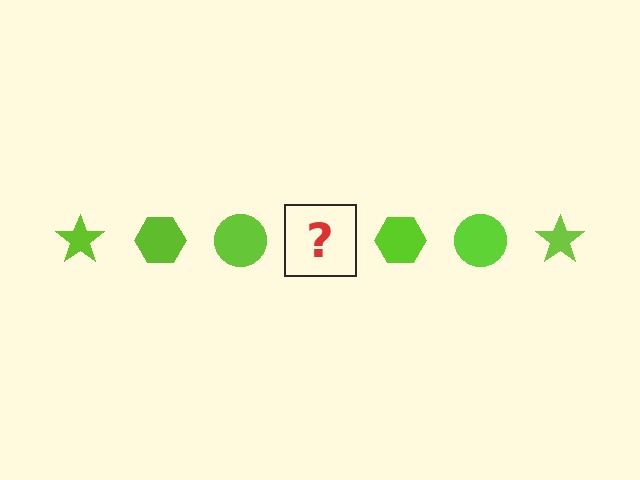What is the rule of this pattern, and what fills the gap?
The rule is that the pattern cycles through star, hexagon, circle shapes in lime. The gap should be filled with a lime star.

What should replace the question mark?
The question mark should be replaced with a lime star.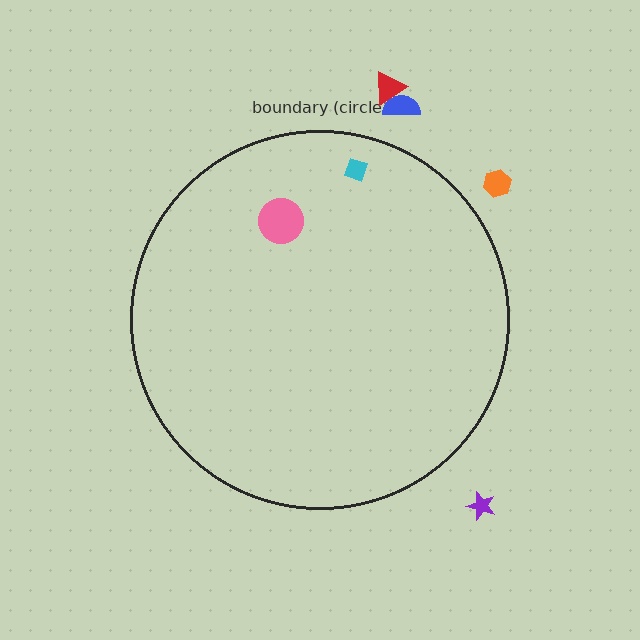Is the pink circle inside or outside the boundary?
Inside.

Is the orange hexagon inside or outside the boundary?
Outside.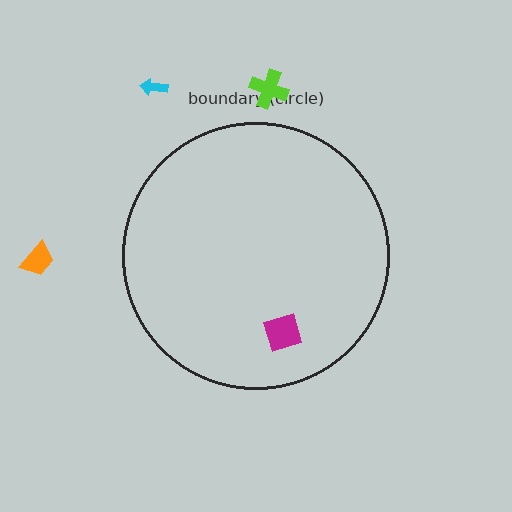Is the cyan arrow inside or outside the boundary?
Outside.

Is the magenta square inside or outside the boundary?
Inside.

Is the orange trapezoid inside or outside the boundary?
Outside.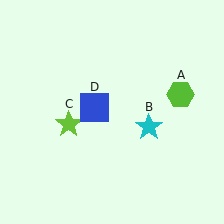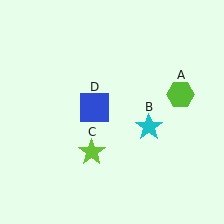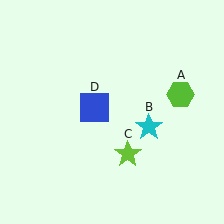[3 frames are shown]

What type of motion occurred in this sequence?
The lime star (object C) rotated counterclockwise around the center of the scene.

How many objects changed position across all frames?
1 object changed position: lime star (object C).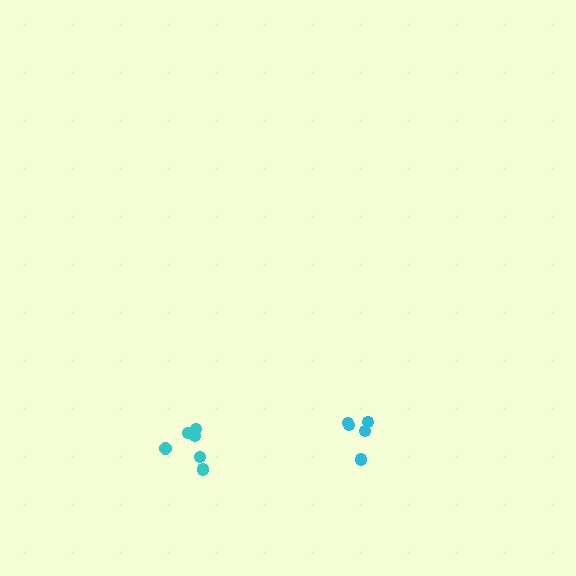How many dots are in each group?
Group 1: 5 dots, Group 2: 6 dots (11 total).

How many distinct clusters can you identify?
There are 2 distinct clusters.